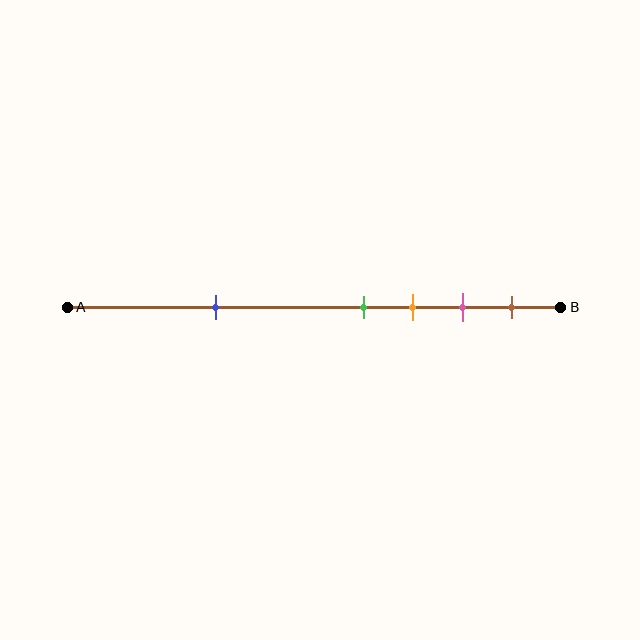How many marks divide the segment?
There are 5 marks dividing the segment.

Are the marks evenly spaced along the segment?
No, the marks are not evenly spaced.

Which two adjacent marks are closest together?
The green and orange marks are the closest adjacent pair.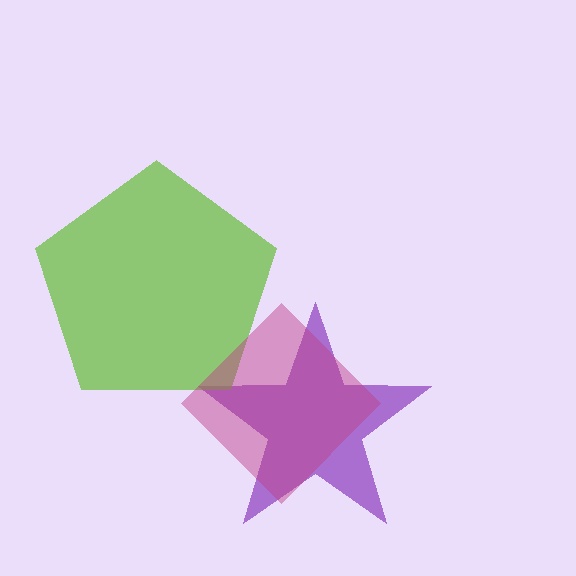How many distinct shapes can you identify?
There are 3 distinct shapes: a purple star, a lime pentagon, a magenta diamond.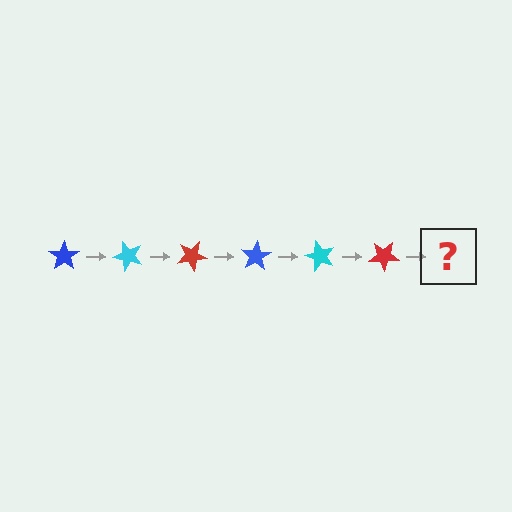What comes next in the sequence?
The next element should be a blue star, rotated 300 degrees from the start.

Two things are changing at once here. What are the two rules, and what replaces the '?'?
The two rules are that it rotates 50 degrees each step and the color cycles through blue, cyan, and red. The '?' should be a blue star, rotated 300 degrees from the start.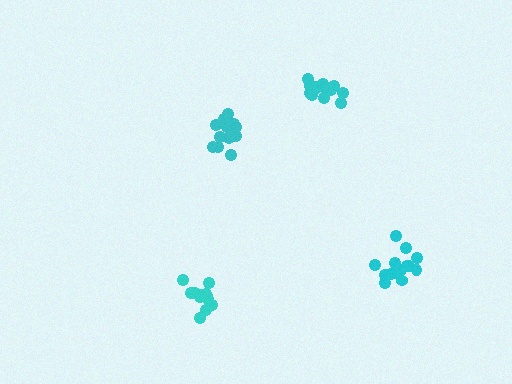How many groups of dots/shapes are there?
There are 4 groups.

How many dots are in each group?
Group 1: 14 dots, Group 2: 14 dots, Group 3: 14 dots, Group 4: 13 dots (55 total).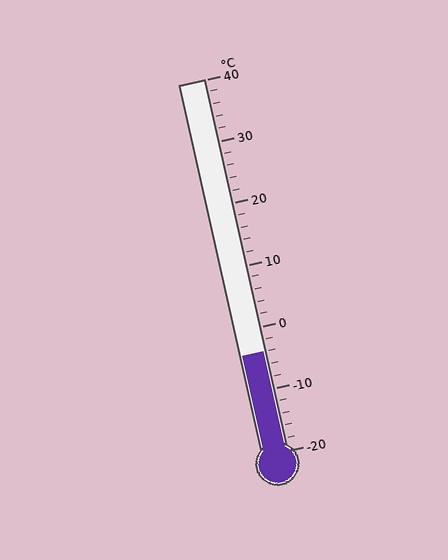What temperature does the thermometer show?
The thermometer shows approximately -4°C.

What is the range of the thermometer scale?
The thermometer scale ranges from -20°C to 40°C.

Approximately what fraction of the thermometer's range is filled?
The thermometer is filled to approximately 25% of its range.